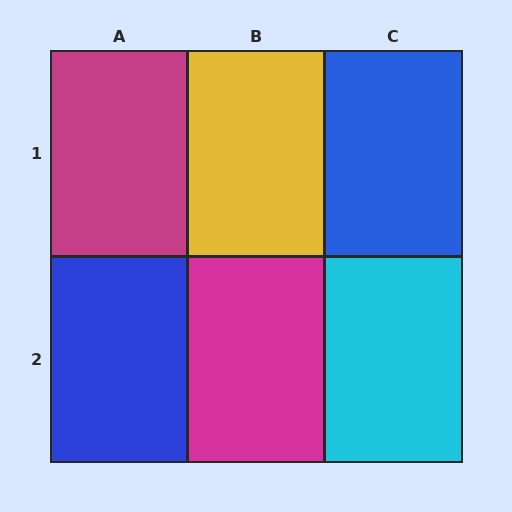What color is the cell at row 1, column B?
Yellow.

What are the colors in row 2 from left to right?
Blue, magenta, cyan.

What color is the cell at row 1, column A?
Magenta.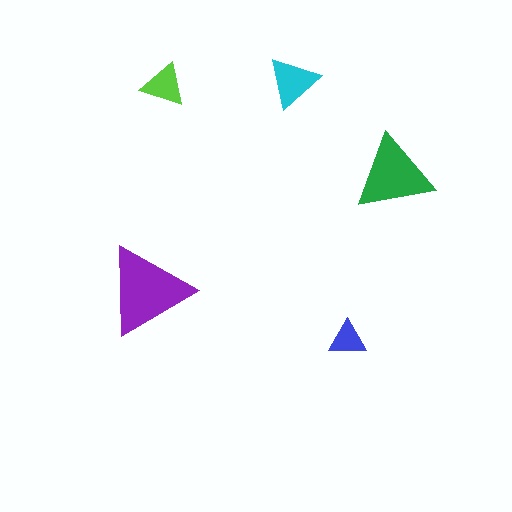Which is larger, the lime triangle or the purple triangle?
The purple one.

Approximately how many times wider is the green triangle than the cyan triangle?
About 1.5 times wider.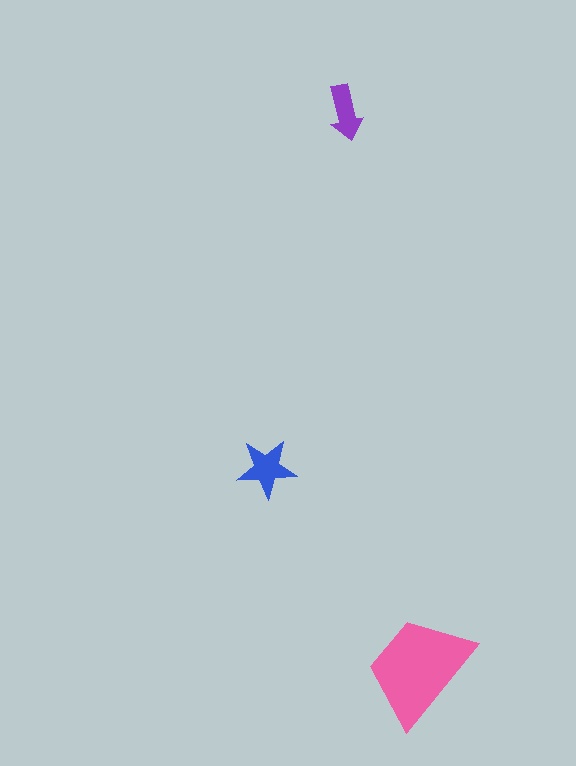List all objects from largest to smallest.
The pink trapezoid, the blue star, the purple arrow.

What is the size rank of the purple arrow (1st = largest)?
3rd.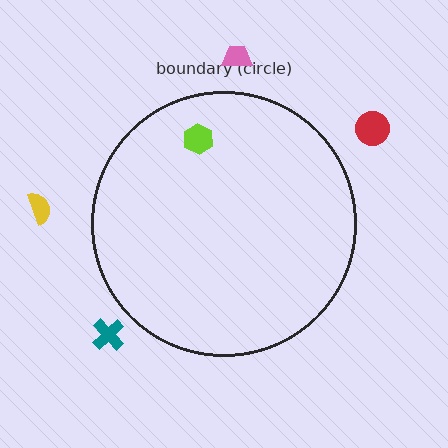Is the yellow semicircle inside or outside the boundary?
Outside.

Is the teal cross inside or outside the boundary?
Outside.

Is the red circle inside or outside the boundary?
Outside.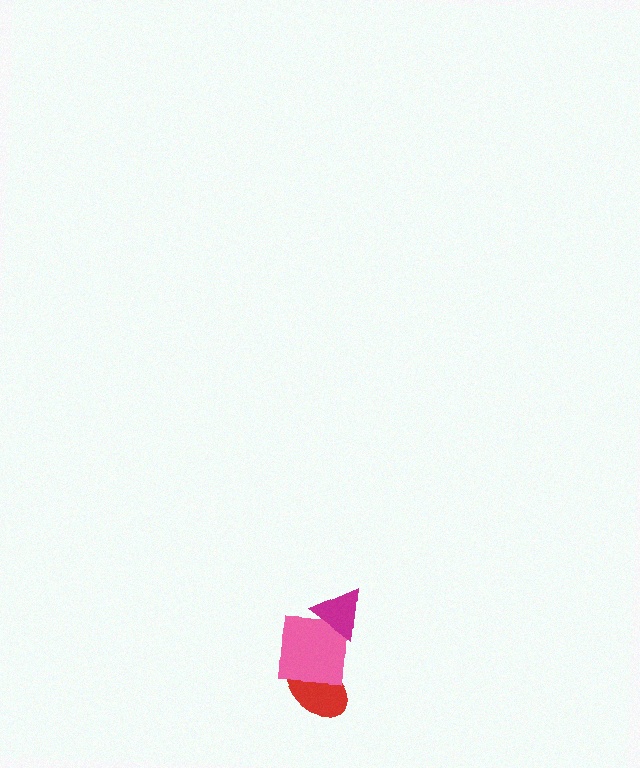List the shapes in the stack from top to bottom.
From top to bottom: the magenta triangle, the pink square, the red ellipse.